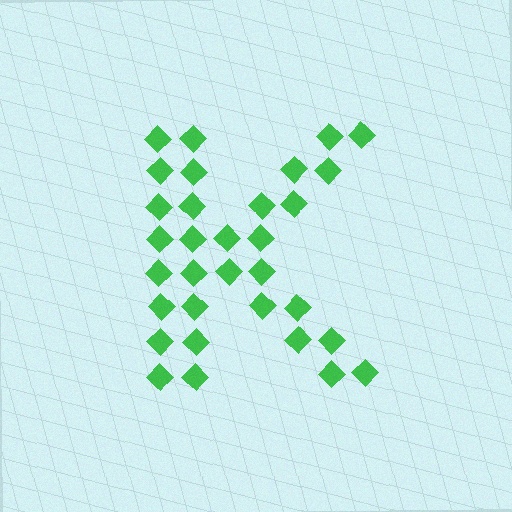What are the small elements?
The small elements are diamonds.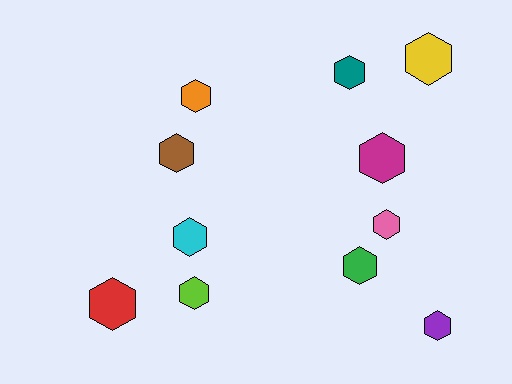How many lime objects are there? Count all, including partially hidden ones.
There is 1 lime object.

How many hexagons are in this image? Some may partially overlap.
There are 11 hexagons.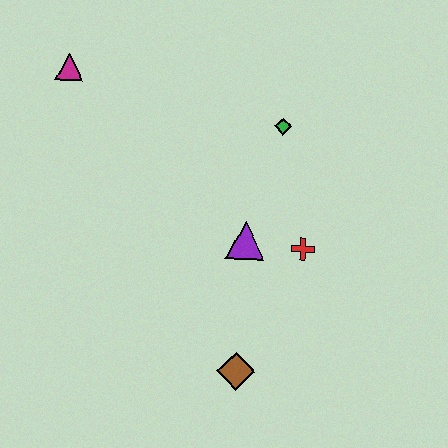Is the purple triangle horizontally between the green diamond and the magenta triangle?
Yes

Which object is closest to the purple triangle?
The red cross is closest to the purple triangle.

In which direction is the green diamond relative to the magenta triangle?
The green diamond is to the right of the magenta triangle.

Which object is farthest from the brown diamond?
The magenta triangle is farthest from the brown diamond.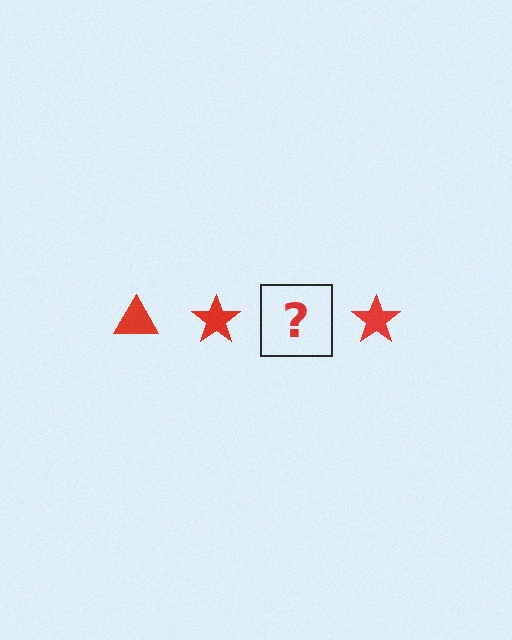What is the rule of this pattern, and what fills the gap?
The rule is that the pattern cycles through triangle, star shapes in red. The gap should be filled with a red triangle.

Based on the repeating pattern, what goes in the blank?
The blank should be a red triangle.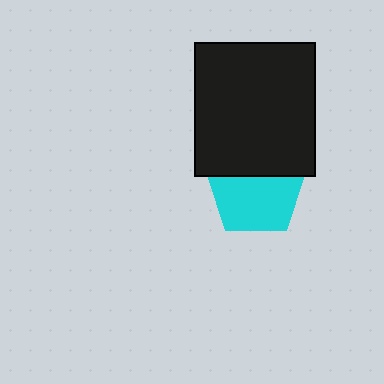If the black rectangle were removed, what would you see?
You would see the complete cyan pentagon.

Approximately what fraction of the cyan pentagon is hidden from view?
Roughly 36% of the cyan pentagon is hidden behind the black rectangle.